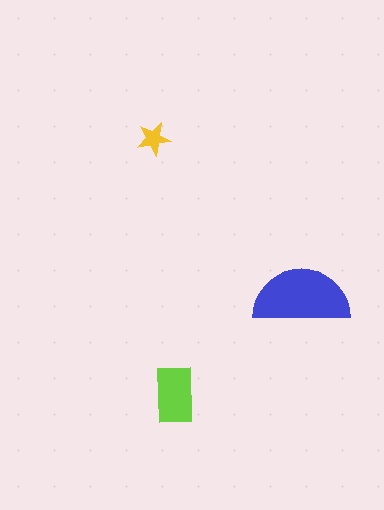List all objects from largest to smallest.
The blue semicircle, the lime rectangle, the yellow star.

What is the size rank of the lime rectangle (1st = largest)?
2nd.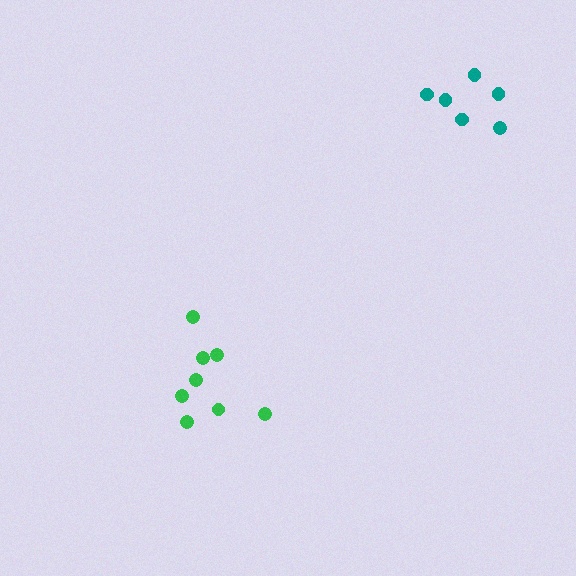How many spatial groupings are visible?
There are 2 spatial groupings.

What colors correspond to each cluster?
The clusters are colored: green, teal.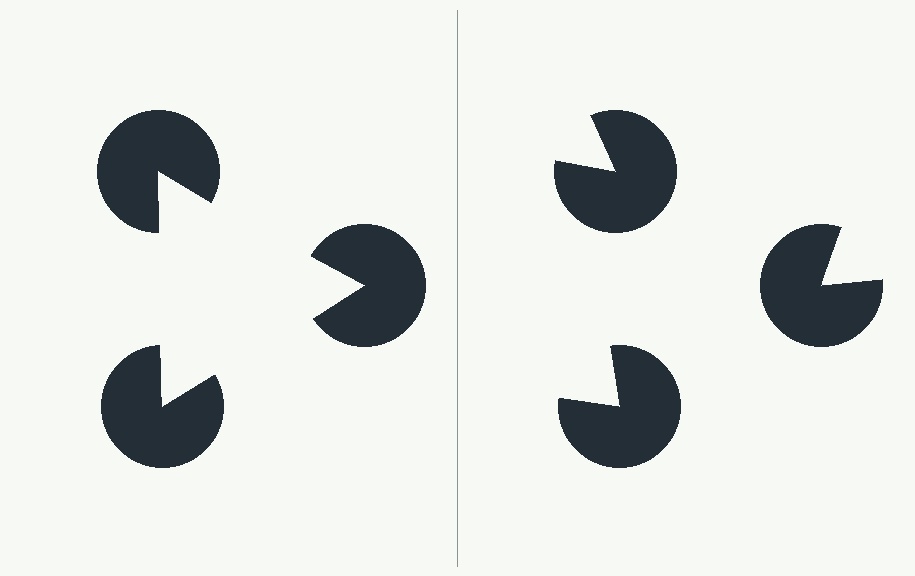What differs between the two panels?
The pac-man discs are positioned identically on both sides; only the wedge orientations differ. On the left they align to a triangle; on the right they are misaligned.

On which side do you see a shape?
An illusory triangle appears on the left side. On the right side the wedge cuts are rotated, so no coherent shape forms.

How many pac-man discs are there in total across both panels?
6 — 3 on each side.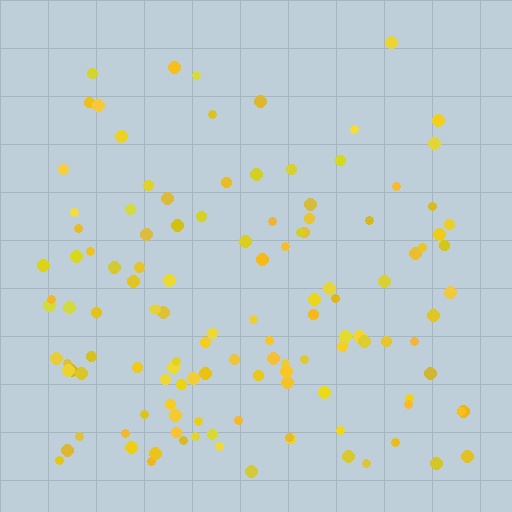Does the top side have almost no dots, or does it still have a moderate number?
Still a moderate number, just noticeably fewer than the bottom.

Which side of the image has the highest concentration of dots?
The bottom.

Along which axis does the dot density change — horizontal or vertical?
Vertical.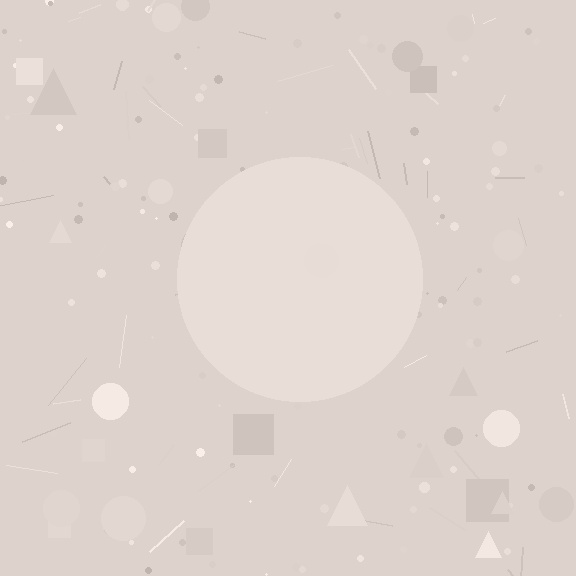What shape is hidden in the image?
A circle is hidden in the image.